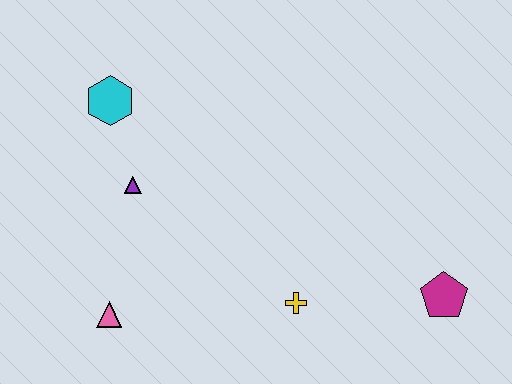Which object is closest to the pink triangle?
The purple triangle is closest to the pink triangle.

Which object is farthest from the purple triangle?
The magenta pentagon is farthest from the purple triangle.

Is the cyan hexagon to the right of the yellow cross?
No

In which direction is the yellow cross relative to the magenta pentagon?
The yellow cross is to the left of the magenta pentagon.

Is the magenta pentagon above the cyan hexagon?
No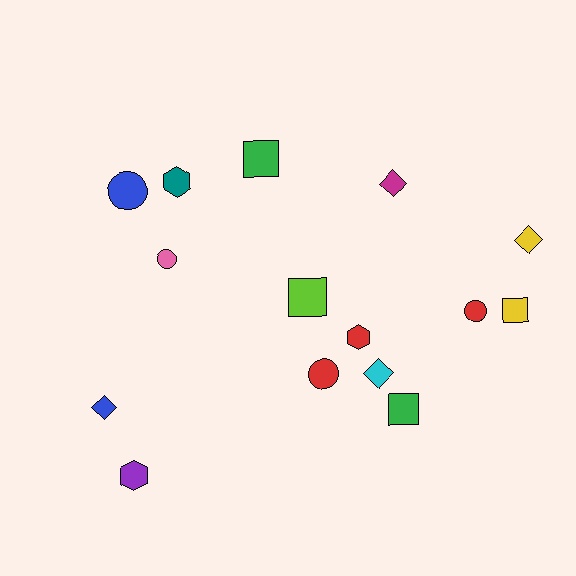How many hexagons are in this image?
There are 3 hexagons.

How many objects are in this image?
There are 15 objects.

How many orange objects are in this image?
There are no orange objects.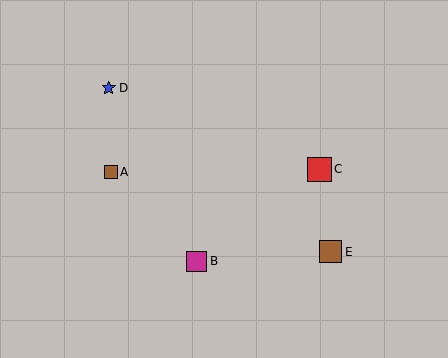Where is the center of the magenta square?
The center of the magenta square is at (197, 261).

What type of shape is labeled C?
Shape C is a red square.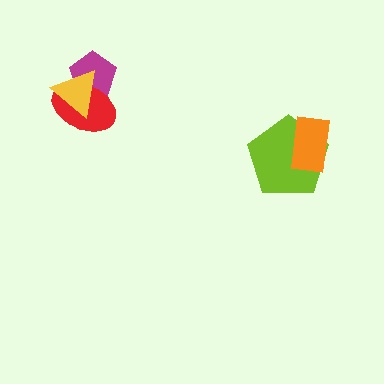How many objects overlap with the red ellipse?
2 objects overlap with the red ellipse.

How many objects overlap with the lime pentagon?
1 object overlaps with the lime pentagon.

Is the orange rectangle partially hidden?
No, no other shape covers it.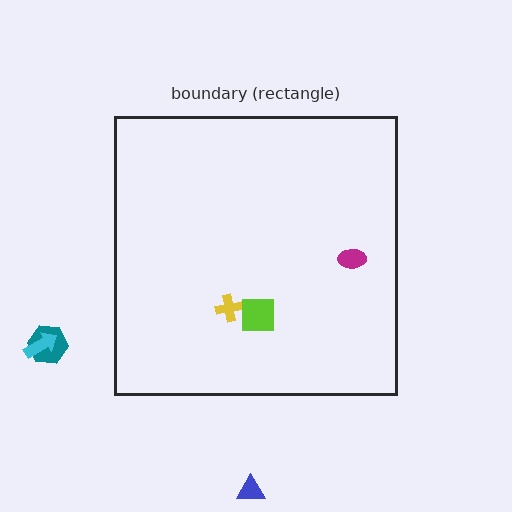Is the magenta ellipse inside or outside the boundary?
Inside.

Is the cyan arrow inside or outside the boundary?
Outside.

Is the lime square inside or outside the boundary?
Inside.